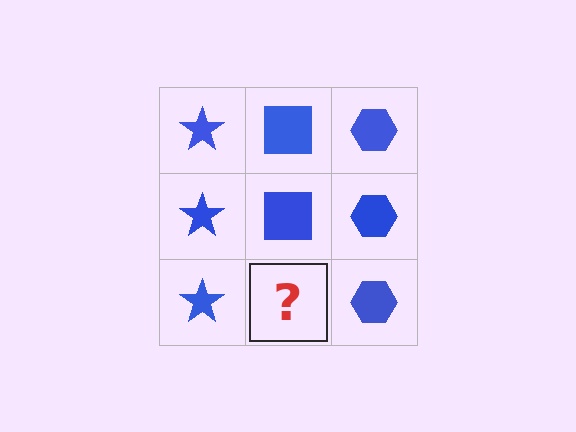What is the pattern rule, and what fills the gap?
The rule is that each column has a consistent shape. The gap should be filled with a blue square.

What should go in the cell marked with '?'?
The missing cell should contain a blue square.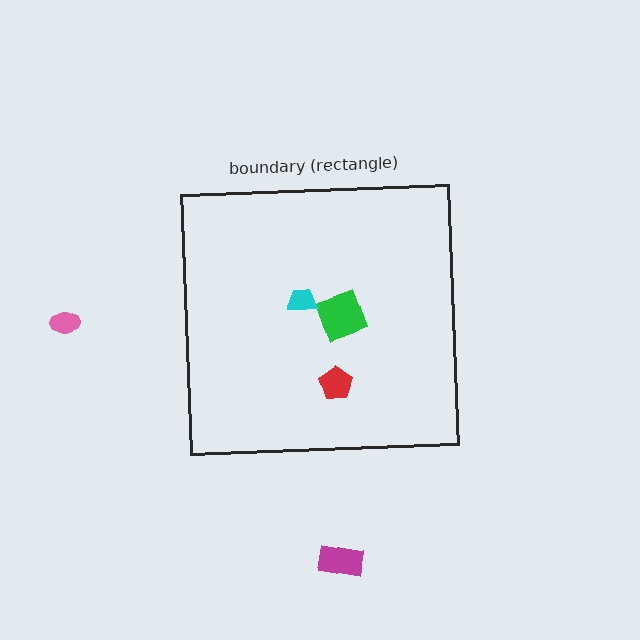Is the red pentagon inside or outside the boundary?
Inside.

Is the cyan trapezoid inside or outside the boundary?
Inside.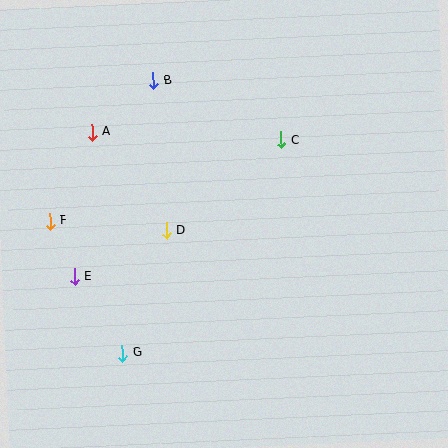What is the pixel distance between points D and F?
The distance between D and F is 117 pixels.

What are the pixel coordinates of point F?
Point F is at (50, 221).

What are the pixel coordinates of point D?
Point D is at (166, 230).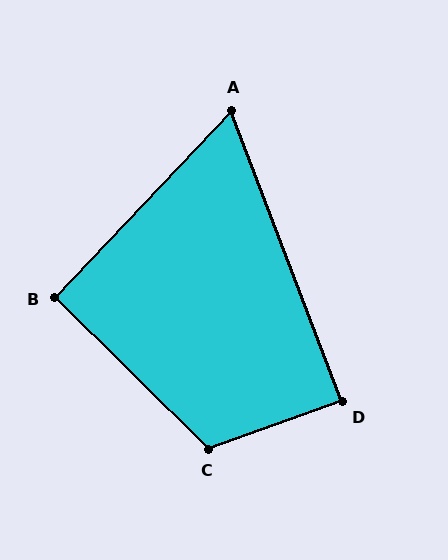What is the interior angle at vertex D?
Approximately 89 degrees (approximately right).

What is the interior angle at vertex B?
Approximately 91 degrees (approximately right).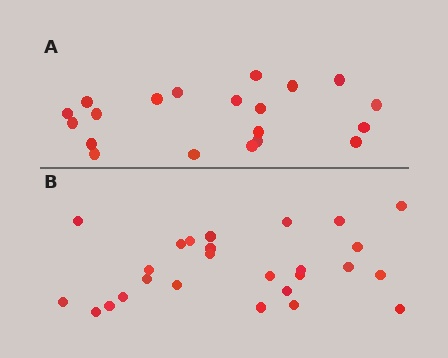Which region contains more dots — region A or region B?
Region B (the bottom region) has more dots.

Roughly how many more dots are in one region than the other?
Region B has about 6 more dots than region A.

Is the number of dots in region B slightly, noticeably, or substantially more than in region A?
Region B has noticeably more, but not dramatically so. The ratio is roughly 1.3 to 1.